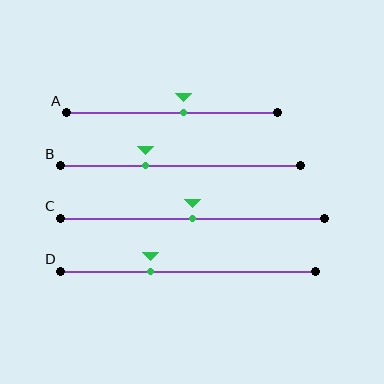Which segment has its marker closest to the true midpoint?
Segment C has its marker closest to the true midpoint.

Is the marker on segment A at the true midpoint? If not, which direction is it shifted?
No, the marker on segment A is shifted to the right by about 6% of the segment length.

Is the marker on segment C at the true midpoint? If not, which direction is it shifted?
Yes, the marker on segment C is at the true midpoint.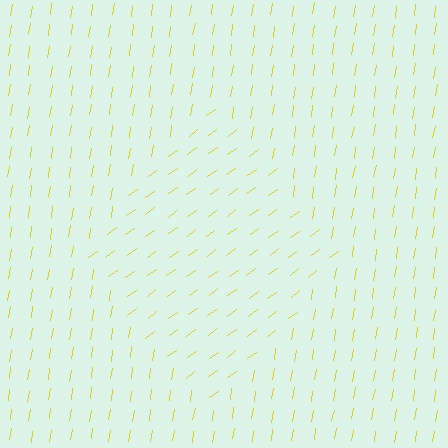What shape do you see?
I see a diamond.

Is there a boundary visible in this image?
Yes, there is a texture boundary formed by a change in line orientation.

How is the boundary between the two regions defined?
The boundary is defined purely by a change in line orientation (approximately 45 degrees difference). All lines are the same color and thickness.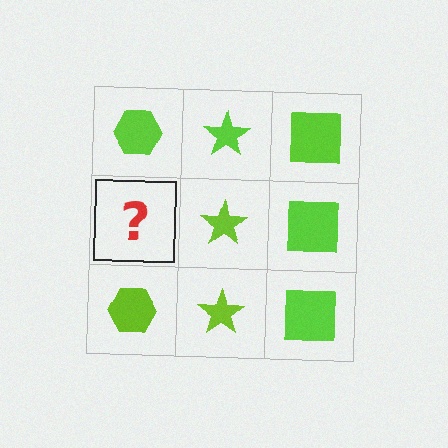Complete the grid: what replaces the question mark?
The question mark should be replaced with a lime hexagon.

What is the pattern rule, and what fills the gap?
The rule is that each column has a consistent shape. The gap should be filled with a lime hexagon.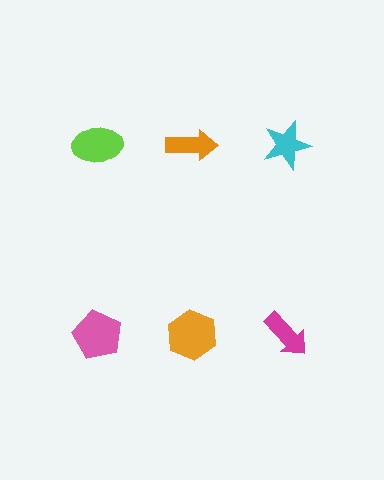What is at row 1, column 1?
A lime ellipse.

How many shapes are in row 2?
3 shapes.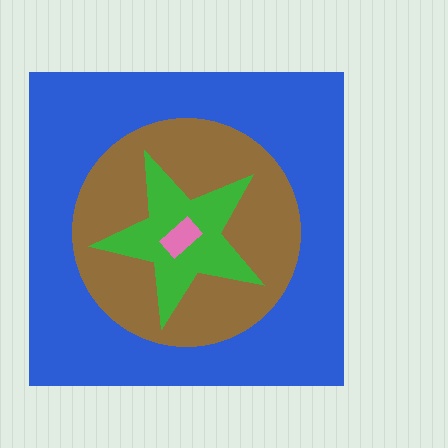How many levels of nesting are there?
4.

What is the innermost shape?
The pink rectangle.